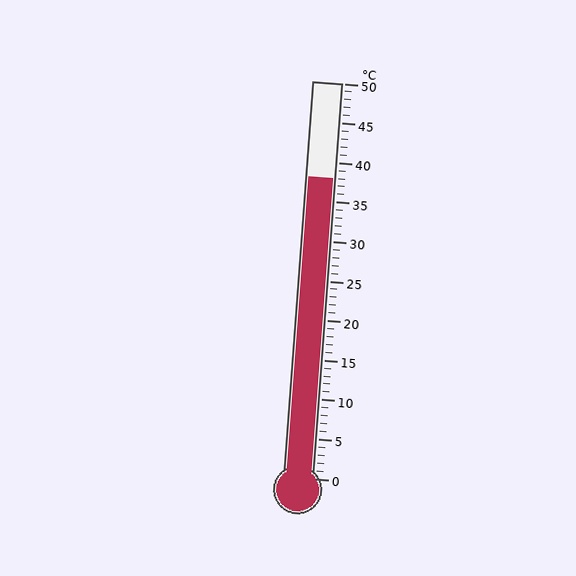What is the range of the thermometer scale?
The thermometer scale ranges from 0°C to 50°C.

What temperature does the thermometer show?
The thermometer shows approximately 38°C.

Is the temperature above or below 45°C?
The temperature is below 45°C.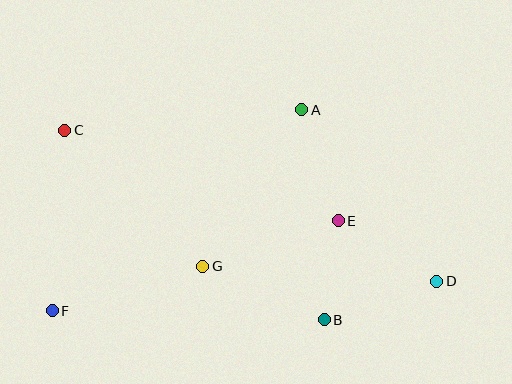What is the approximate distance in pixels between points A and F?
The distance between A and F is approximately 321 pixels.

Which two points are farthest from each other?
Points C and D are farthest from each other.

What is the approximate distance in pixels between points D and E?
The distance between D and E is approximately 116 pixels.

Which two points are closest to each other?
Points B and E are closest to each other.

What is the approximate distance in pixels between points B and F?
The distance between B and F is approximately 272 pixels.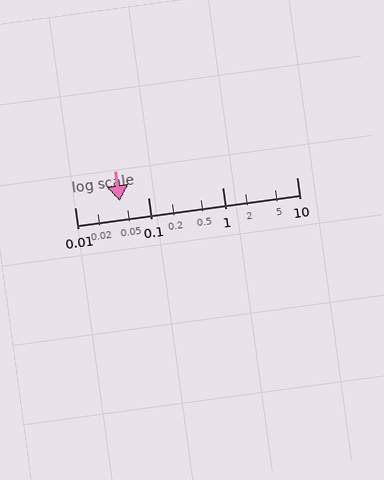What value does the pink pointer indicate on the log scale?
The pointer indicates approximately 0.041.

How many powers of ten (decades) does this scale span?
The scale spans 3 decades, from 0.01 to 10.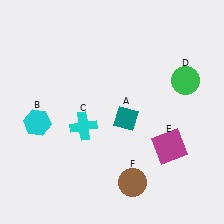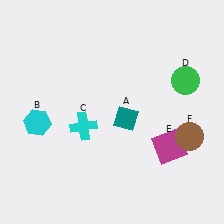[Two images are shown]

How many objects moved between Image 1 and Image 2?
1 object moved between the two images.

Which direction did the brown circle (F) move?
The brown circle (F) moved right.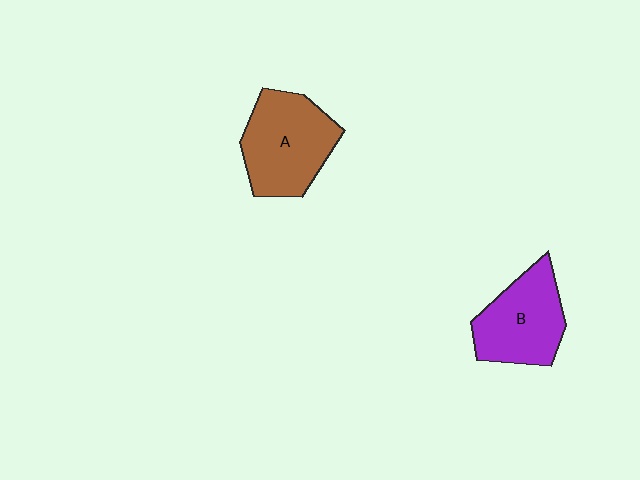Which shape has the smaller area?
Shape B (purple).